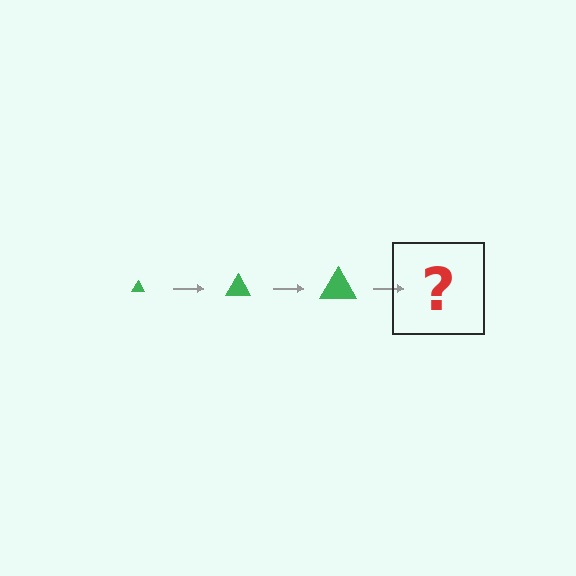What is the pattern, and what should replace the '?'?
The pattern is that the triangle gets progressively larger each step. The '?' should be a green triangle, larger than the previous one.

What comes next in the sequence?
The next element should be a green triangle, larger than the previous one.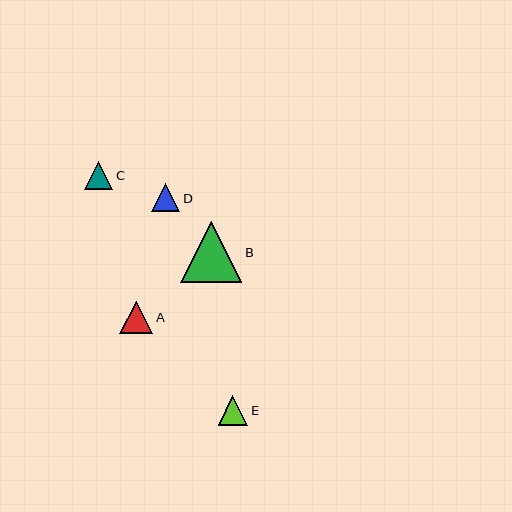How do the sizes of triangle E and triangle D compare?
Triangle E and triangle D are approximately the same size.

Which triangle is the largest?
Triangle B is the largest with a size of approximately 61 pixels.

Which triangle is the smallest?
Triangle D is the smallest with a size of approximately 28 pixels.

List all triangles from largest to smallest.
From largest to smallest: B, A, E, C, D.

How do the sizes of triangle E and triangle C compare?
Triangle E and triangle C are approximately the same size.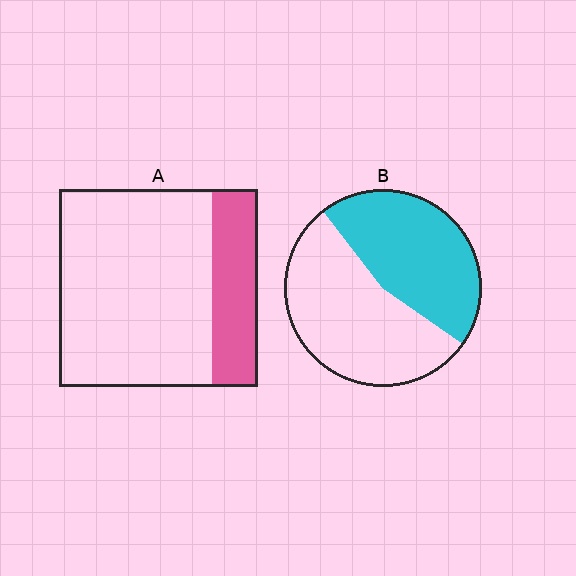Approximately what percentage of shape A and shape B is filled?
A is approximately 25% and B is approximately 45%.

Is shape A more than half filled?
No.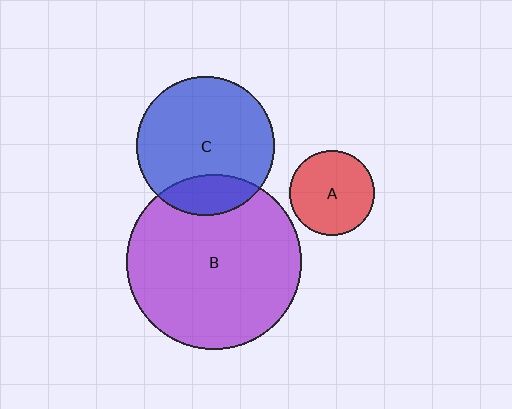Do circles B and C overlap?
Yes.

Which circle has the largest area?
Circle B (purple).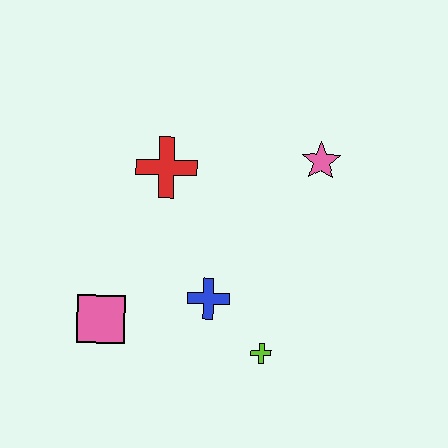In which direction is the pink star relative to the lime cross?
The pink star is above the lime cross.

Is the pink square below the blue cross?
Yes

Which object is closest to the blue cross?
The lime cross is closest to the blue cross.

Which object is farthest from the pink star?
The pink square is farthest from the pink star.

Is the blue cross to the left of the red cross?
No